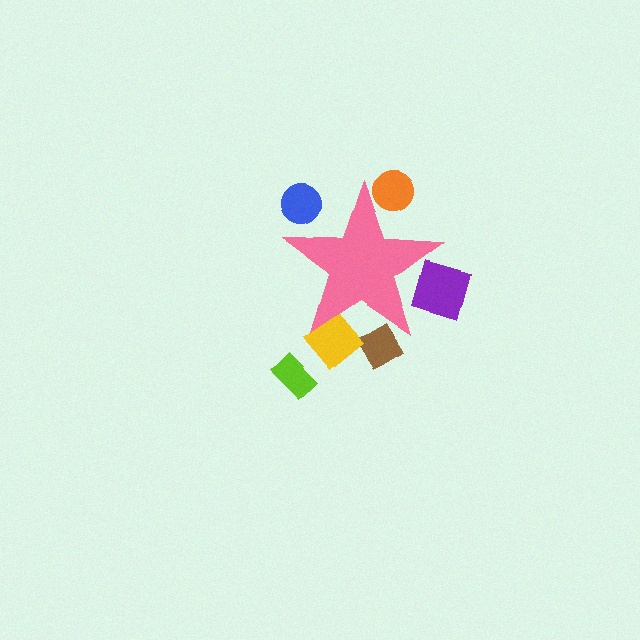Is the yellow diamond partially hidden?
Yes, the yellow diamond is partially hidden behind the pink star.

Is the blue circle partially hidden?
Yes, the blue circle is partially hidden behind the pink star.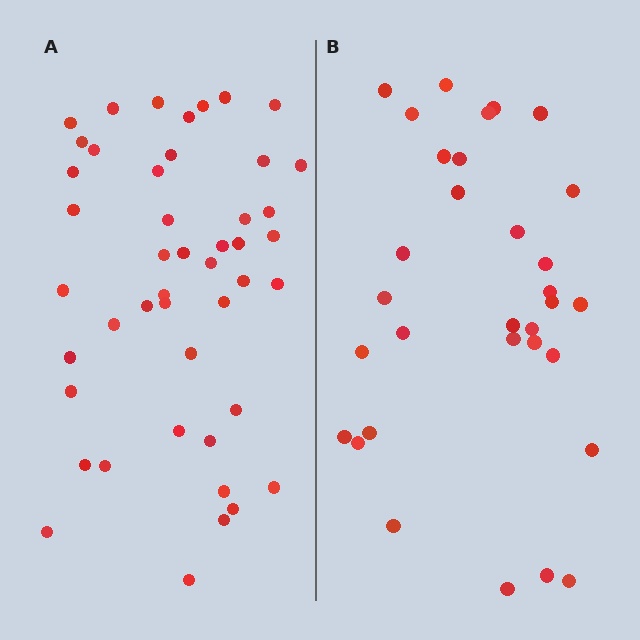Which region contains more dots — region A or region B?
Region A (the left region) has more dots.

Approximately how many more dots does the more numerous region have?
Region A has approximately 15 more dots than region B.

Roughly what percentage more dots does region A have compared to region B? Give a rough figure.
About 45% more.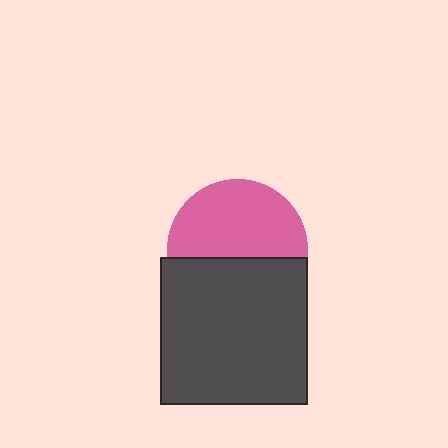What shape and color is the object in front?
The object in front is a dark gray rectangle.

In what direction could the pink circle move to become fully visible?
The pink circle could move up. That would shift it out from behind the dark gray rectangle entirely.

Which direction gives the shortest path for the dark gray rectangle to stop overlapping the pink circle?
Moving down gives the shortest separation.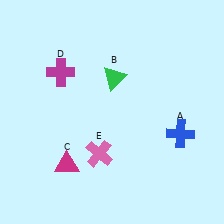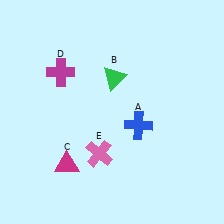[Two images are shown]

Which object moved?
The blue cross (A) moved left.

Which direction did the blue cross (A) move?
The blue cross (A) moved left.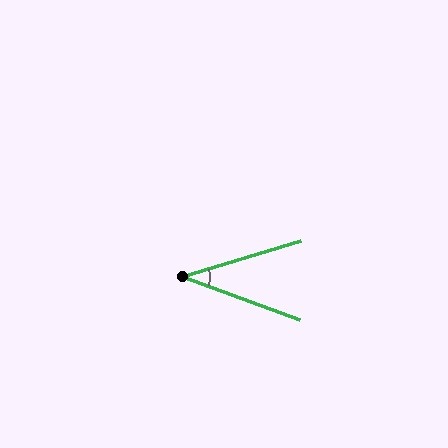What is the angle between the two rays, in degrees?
Approximately 37 degrees.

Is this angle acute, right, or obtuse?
It is acute.